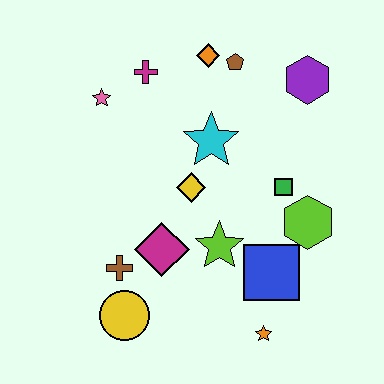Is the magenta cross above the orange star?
Yes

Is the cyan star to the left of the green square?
Yes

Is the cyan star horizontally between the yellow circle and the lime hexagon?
Yes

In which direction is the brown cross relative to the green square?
The brown cross is to the left of the green square.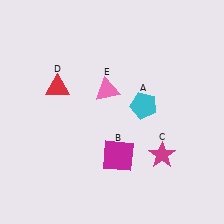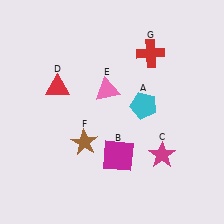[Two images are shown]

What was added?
A brown star (F), a red cross (G) were added in Image 2.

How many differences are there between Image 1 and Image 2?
There are 2 differences between the two images.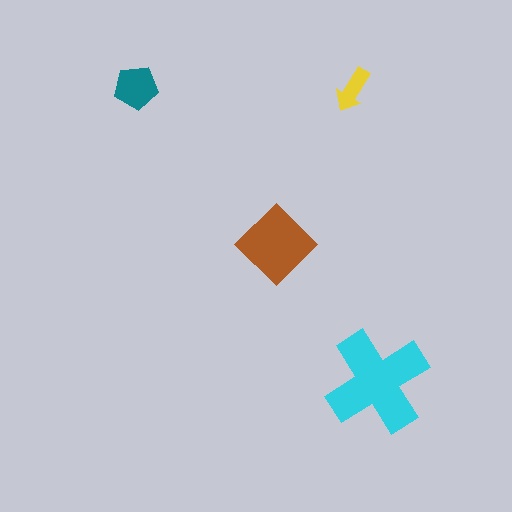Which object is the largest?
The cyan cross.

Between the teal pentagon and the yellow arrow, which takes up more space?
The teal pentagon.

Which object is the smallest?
The yellow arrow.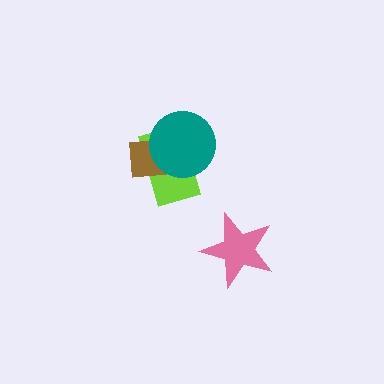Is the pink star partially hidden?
No, no other shape covers it.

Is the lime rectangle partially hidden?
Yes, it is partially covered by another shape.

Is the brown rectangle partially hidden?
Yes, it is partially covered by another shape.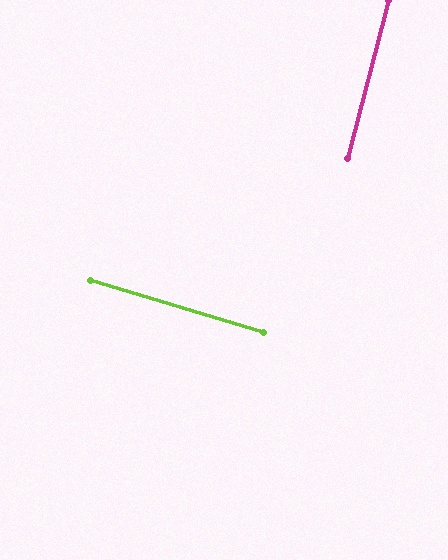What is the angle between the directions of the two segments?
Approximately 88 degrees.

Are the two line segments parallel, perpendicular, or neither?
Perpendicular — they meet at approximately 88°.